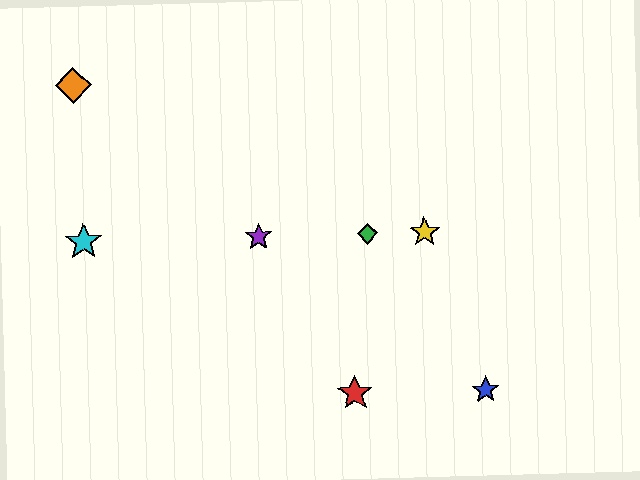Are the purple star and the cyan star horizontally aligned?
Yes, both are at y≈237.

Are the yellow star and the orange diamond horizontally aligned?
No, the yellow star is at y≈232 and the orange diamond is at y≈85.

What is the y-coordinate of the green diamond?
The green diamond is at y≈234.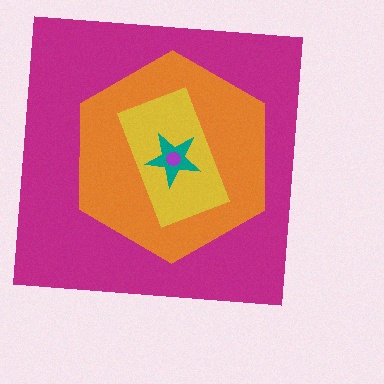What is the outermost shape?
The magenta square.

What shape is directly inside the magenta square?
The orange hexagon.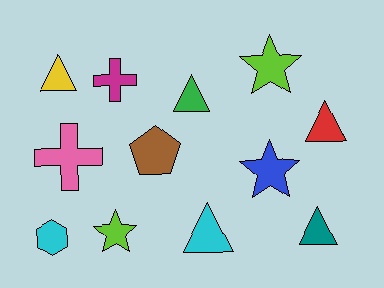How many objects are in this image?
There are 12 objects.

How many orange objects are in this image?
There are no orange objects.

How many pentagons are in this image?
There is 1 pentagon.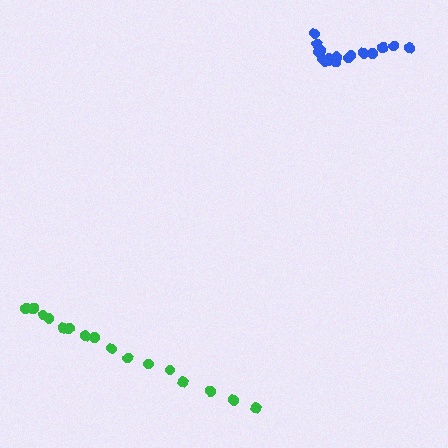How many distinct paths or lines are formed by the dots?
There are 2 distinct paths.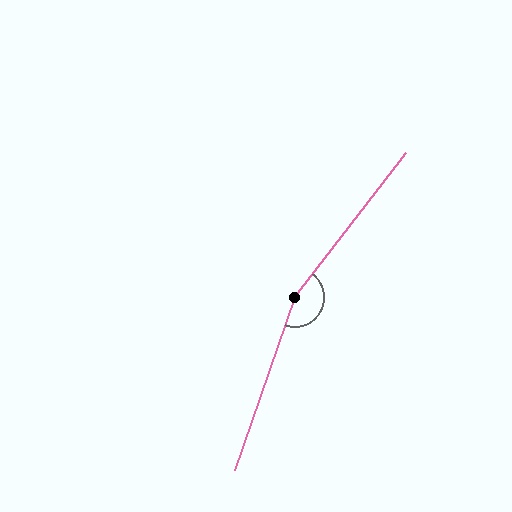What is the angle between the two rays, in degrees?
Approximately 162 degrees.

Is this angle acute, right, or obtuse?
It is obtuse.